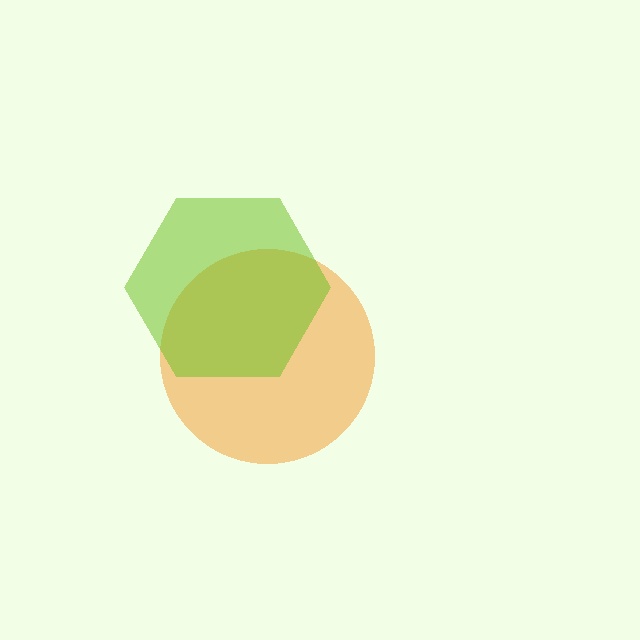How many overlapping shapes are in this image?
There are 2 overlapping shapes in the image.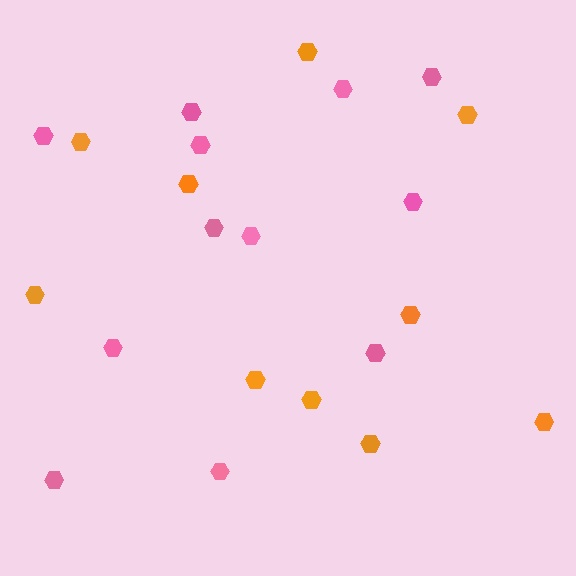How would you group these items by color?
There are 2 groups: one group of orange hexagons (10) and one group of pink hexagons (12).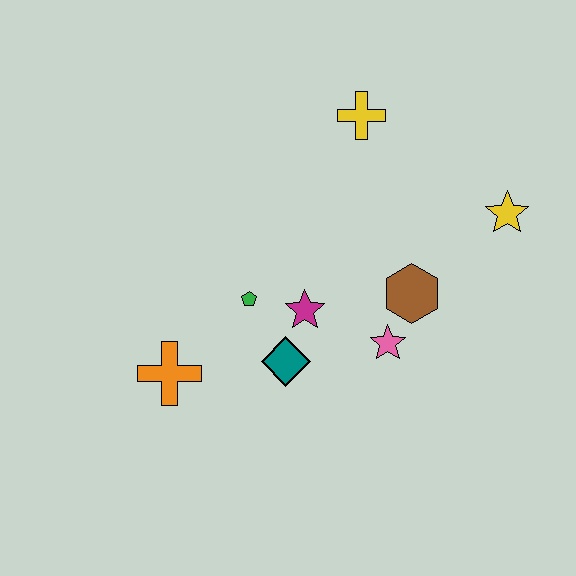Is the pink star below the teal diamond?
No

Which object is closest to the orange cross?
The green pentagon is closest to the orange cross.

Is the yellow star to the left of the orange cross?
No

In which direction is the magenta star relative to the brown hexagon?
The magenta star is to the left of the brown hexagon.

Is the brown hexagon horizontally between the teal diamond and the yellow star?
Yes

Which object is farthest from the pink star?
The yellow cross is farthest from the pink star.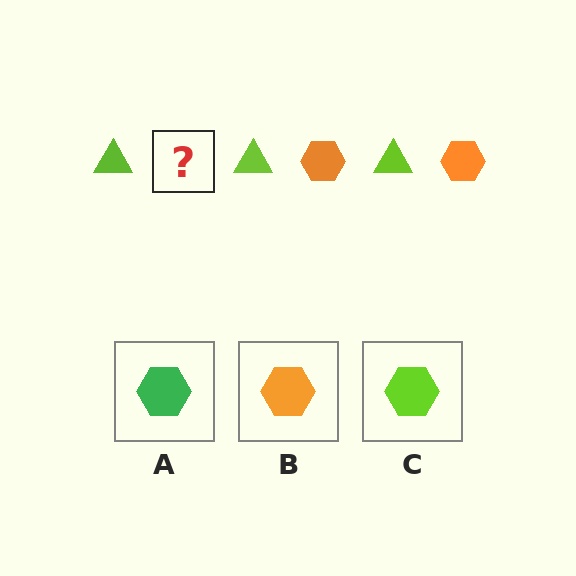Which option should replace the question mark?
Option B.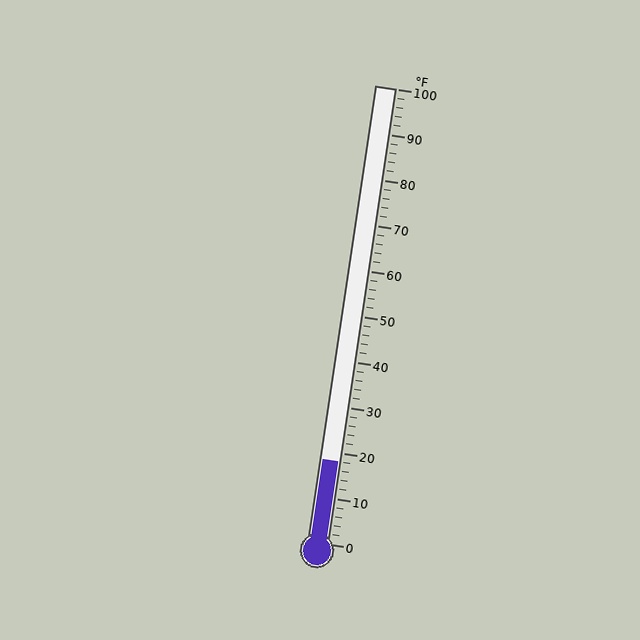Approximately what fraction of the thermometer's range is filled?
The thermometer is filled to approximately 20% of its range.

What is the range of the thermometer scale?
The thermometer scale ranges from 0°F to 100°F.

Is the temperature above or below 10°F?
The temperature is above 10°F.